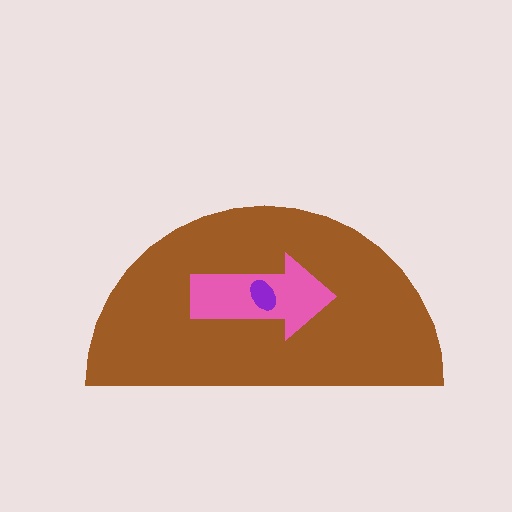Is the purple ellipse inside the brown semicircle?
Yes.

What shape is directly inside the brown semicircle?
The pink arrow.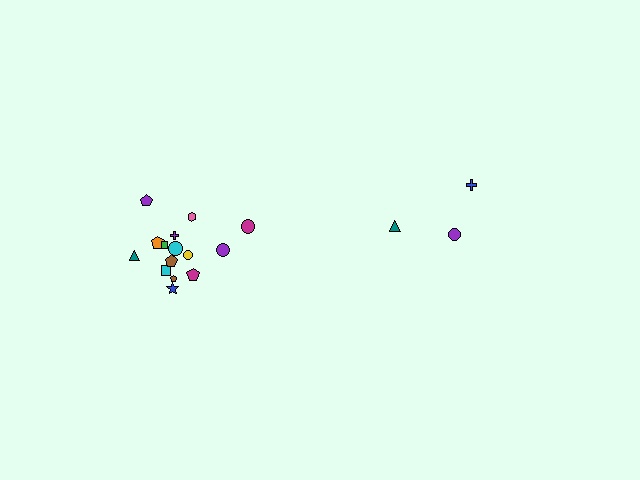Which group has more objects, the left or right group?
The left group.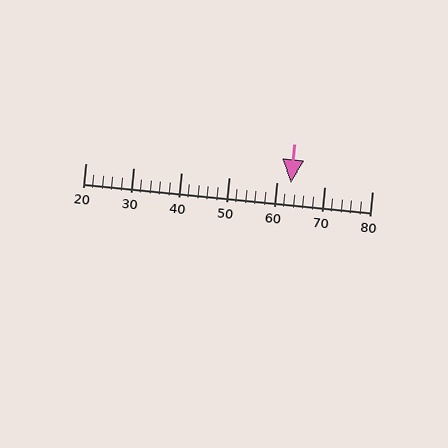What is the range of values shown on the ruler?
The ruler shows values from 20 to 80.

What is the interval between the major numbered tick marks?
The major tick marks are spaced 10 units apart.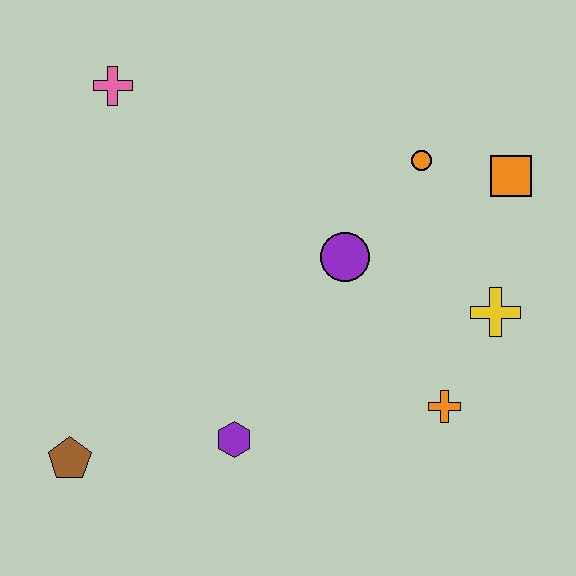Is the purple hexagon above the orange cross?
No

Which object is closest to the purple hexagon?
The brown pentagon is closest to the purple hexagon.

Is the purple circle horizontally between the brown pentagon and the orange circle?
Yes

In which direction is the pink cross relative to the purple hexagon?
The pink cross is above the purple hexagon.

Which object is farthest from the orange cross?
The pink cross is farthest from the orange cross.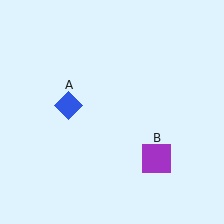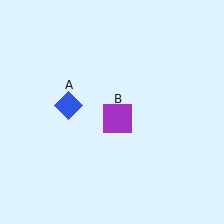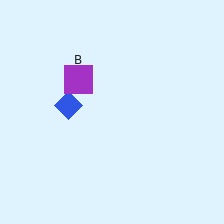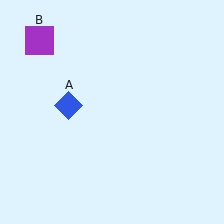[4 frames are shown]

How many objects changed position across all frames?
1 object changed position: purple square (object B).